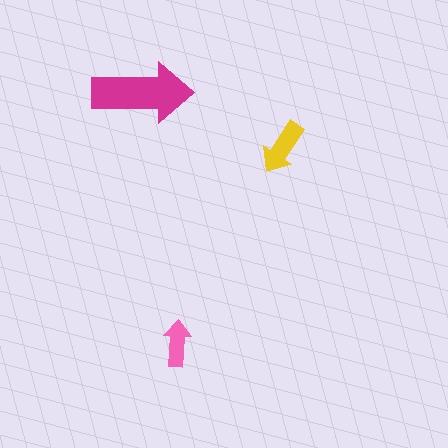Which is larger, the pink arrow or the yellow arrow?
The yellow one.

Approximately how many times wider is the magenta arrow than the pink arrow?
About 2 times wider.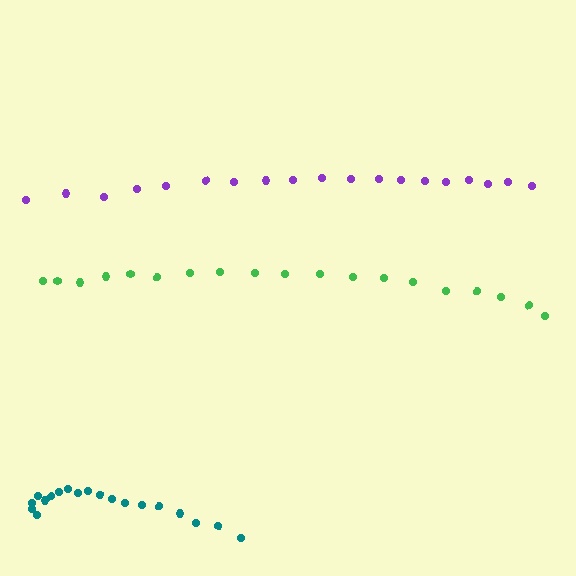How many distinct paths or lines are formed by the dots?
There are 3 distinct paths.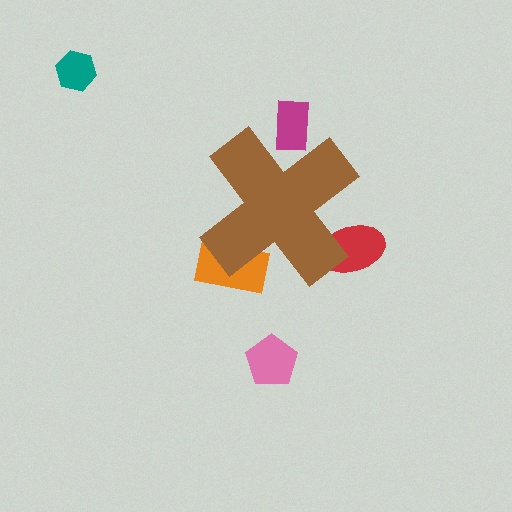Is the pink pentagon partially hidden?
No, the pink pentagon is fully visible.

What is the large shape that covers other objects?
A brown cross.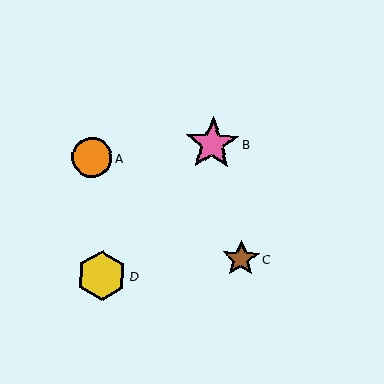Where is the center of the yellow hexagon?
The center of the yellow hexagon is at (102, 276).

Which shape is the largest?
The pink star (labeled B) is the largest.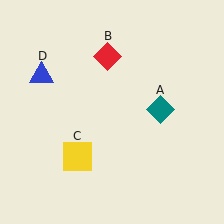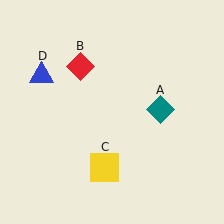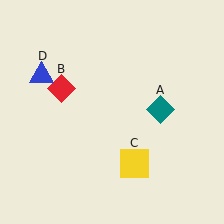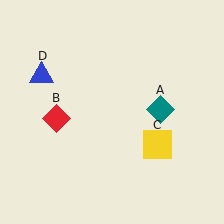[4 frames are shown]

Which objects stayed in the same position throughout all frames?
Teal diamond (object A) and blue triangle (object D) remained stationary.